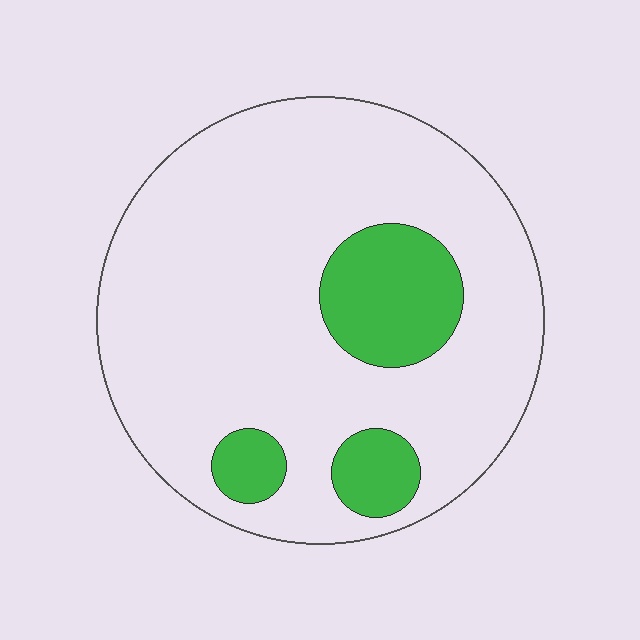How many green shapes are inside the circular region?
3.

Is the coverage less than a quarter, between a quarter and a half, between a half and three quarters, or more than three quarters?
Less than a quarter.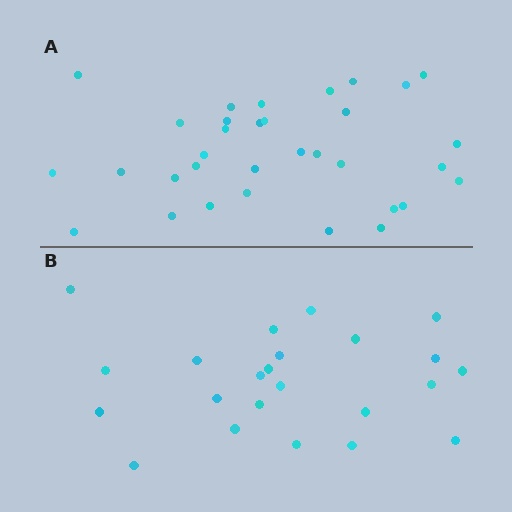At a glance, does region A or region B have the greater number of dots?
Region A (the top region) has more dots.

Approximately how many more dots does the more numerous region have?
Region A has roughly 10 or so more dots than region B.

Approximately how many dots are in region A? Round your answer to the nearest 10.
About 30 dots. (The exact count is 33, which rounds to 30.)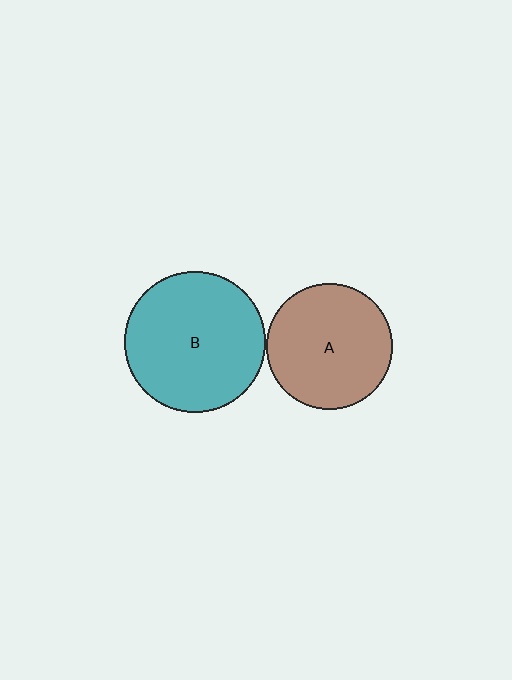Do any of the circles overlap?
No, none of the circles overlap.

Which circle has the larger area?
Circle B (teal).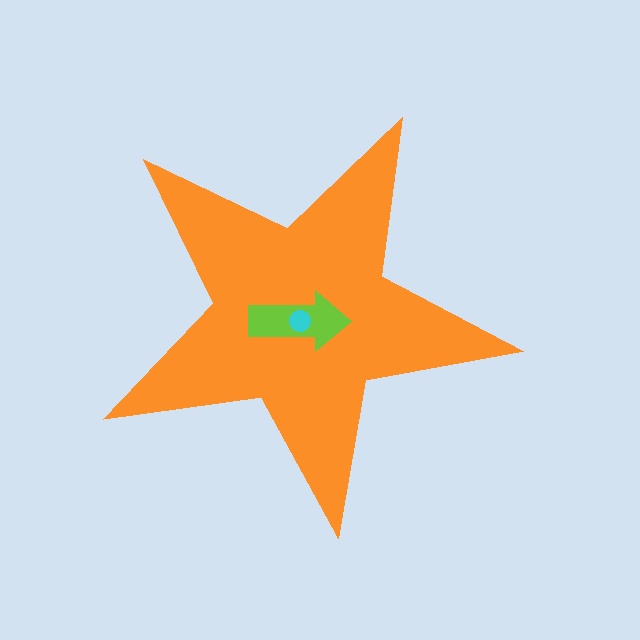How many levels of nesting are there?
3.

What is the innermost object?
The cyan circle.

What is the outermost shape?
The orange star.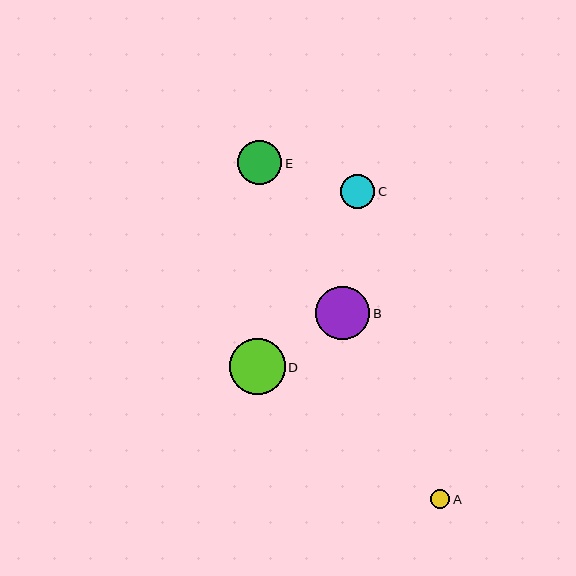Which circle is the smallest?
Circle A is the smallest with a size of approximately 19 pixels.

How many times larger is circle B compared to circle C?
Circle B is approximately 1.6 times the size of circle C.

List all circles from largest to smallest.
From largest to smallest: D, B, E, C, A.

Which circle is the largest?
Circle D is the largest with a size of approximately 56 pixels.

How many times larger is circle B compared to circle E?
Circle B is approximately 1.2 times the size of circle E.